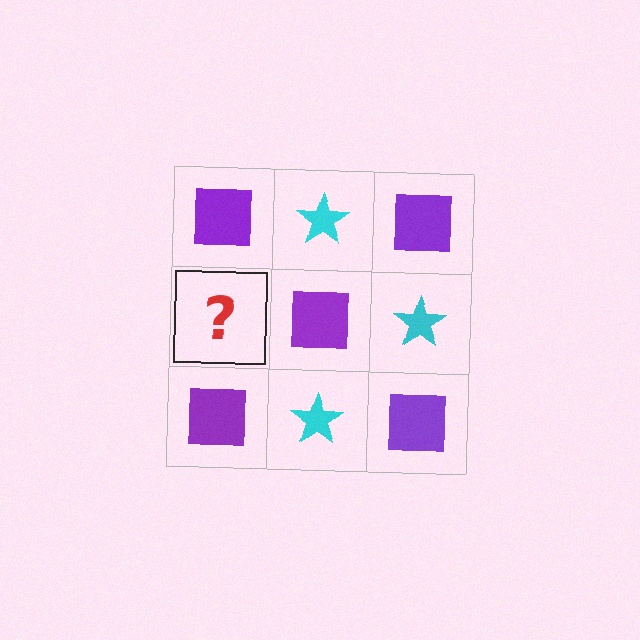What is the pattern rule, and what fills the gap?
The rule is that it alternates purple square and cyan star in a checkerboard pattern. The gap should be filled with a cyan star.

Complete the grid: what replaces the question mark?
The question mark should be replaced with a cyan star.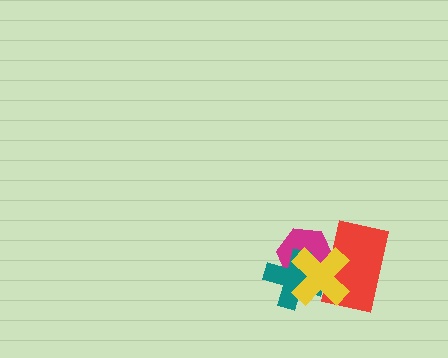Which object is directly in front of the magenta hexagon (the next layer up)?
The teal cross is directly in front of the magenta hexagon.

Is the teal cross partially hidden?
Yes, it is partially covered by another shape.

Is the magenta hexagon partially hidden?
Yes, it is partially covered by another shape.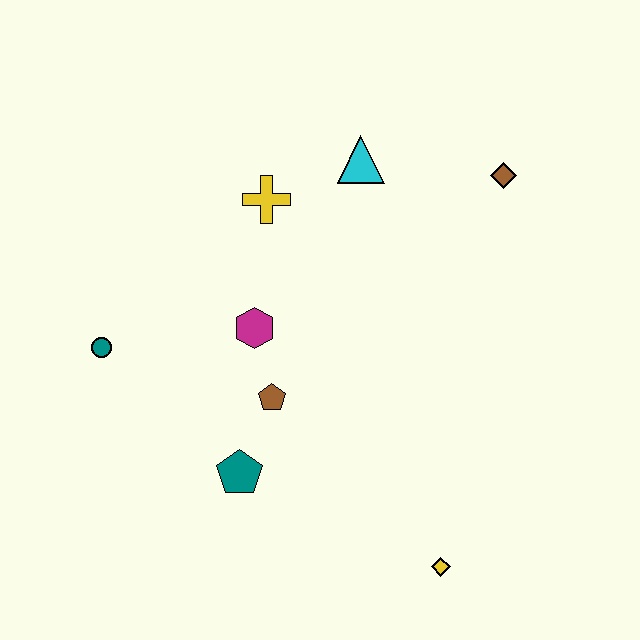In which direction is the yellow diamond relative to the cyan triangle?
The yellow diamond is below the cyan triangle.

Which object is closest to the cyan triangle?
The yellow cross is closest to the cyan triangle.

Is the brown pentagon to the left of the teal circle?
No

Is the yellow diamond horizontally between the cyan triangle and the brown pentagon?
No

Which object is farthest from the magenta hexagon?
The yellow diamond is farthest from the magenta hexagon.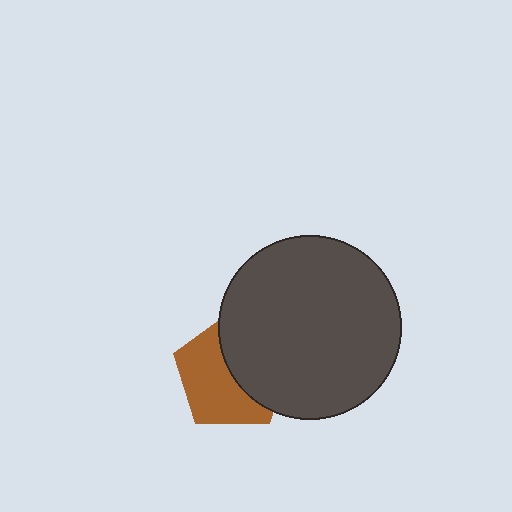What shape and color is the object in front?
The object in front is a dark gray circle.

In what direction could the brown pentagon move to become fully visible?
The brown pentagon could move left. That would shift it out from behind the dark gray circle entirely.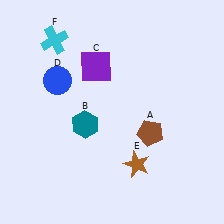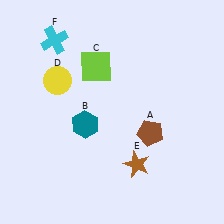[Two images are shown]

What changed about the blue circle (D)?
In Image 1, D is blue. In Image 2, it changed to yellow.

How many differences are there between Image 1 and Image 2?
There are 2 differences between the two images.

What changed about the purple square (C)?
In Image 1, C is purple. In Image 2, it changed to lime.